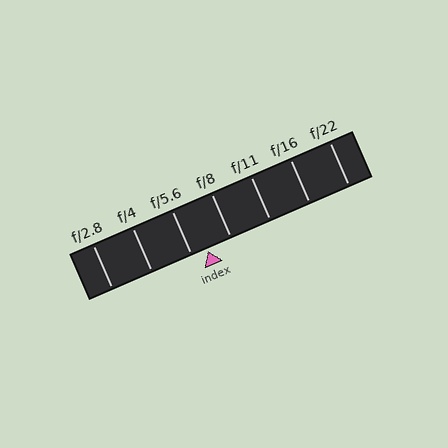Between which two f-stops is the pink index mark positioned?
The index mark is between f/5.6 and f/8.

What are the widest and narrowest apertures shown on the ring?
The widest aperture shown is f/2.8 and the narrowest is f/22.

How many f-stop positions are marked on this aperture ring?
There are 7 f-stop positions marked.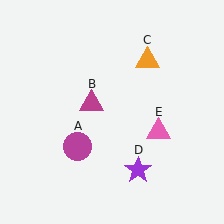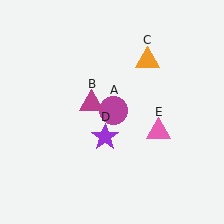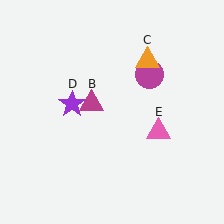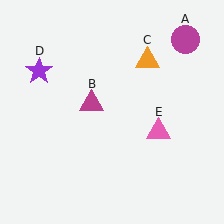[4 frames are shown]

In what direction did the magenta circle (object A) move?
The magenta circle (object A) moved up and to the right.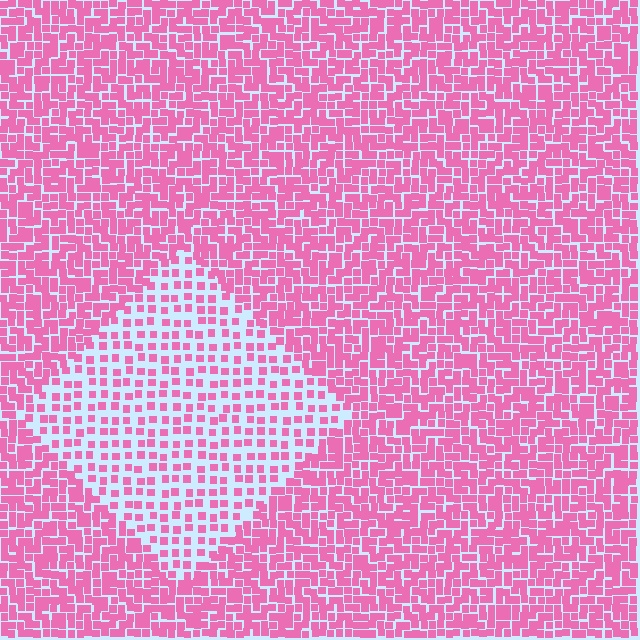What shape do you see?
I see a diamond.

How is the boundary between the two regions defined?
The boundary is defined by a change in element density (approximately 2.1x ratio). All elements are the same color, size, and shape.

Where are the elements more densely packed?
The elements are more densely packed outside the diamond boundary.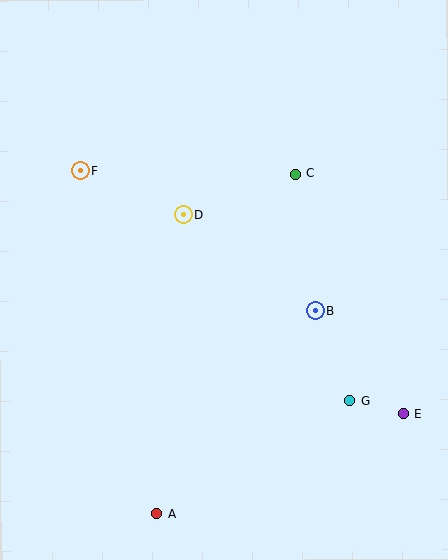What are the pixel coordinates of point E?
Point E is at (403, 414).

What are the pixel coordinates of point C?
Point C is at (295, 174).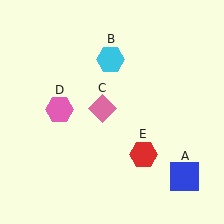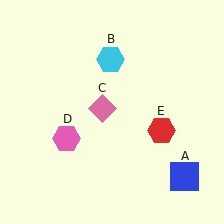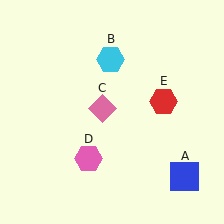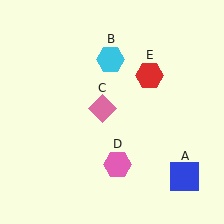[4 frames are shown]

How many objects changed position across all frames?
2 objects changed position: pink hexagon (object D), red hexagon (object E).